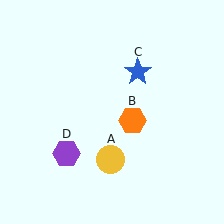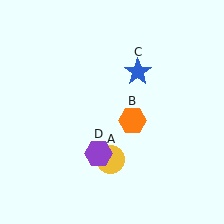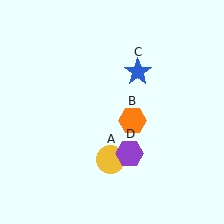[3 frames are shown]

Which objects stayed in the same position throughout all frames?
Yellow circle (object A) and orange hexagon (object B) and blue star (object C) remained stationary.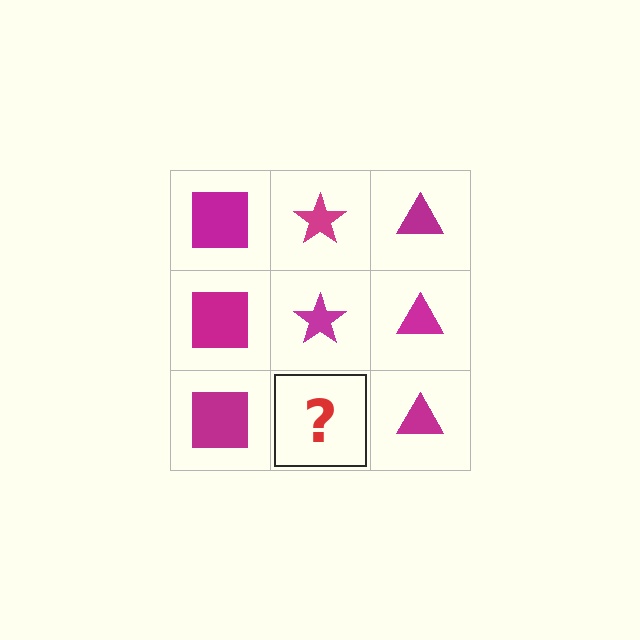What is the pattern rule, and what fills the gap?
The rule is that each column has a consistent shape. The gap should be filled with a magenta star.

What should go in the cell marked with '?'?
The missing cell should contain a magenta star.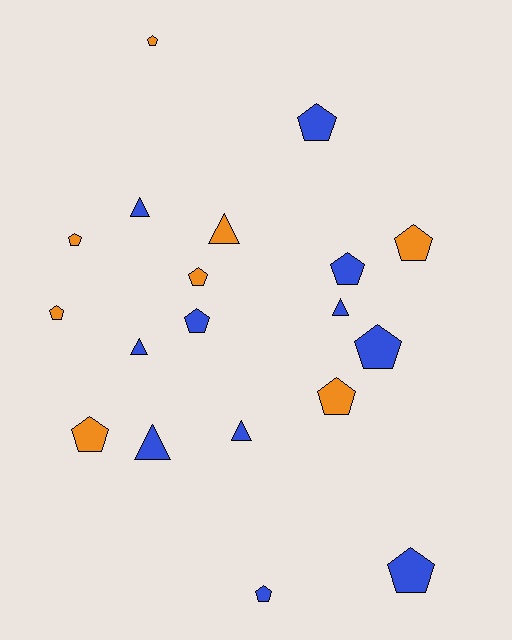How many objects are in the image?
There are 19 objects.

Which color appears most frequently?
Blue, with 11 objects.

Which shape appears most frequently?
Pentagon, with 13 objects.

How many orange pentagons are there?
There are 7 orange pentagons.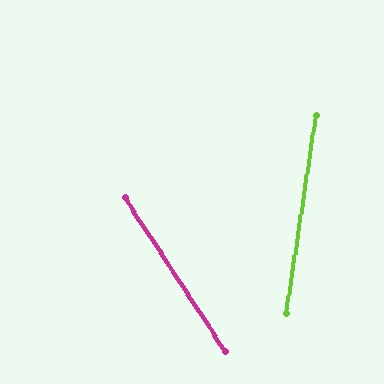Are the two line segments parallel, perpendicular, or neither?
Neither parallel nor perpendicular — they differ by about 42°.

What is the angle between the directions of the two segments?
Approximately 42 degrees.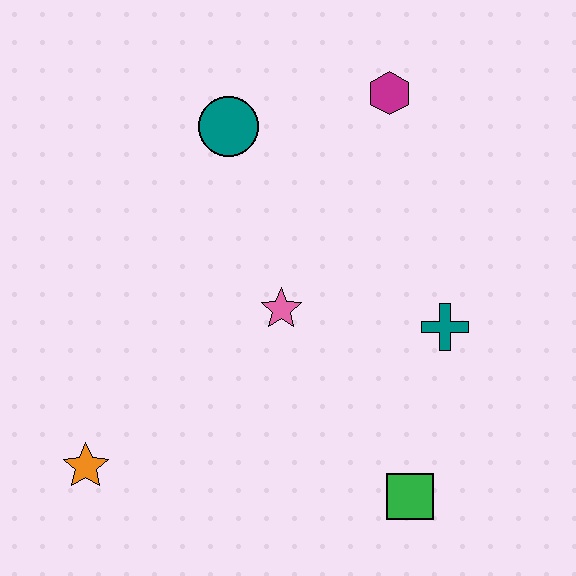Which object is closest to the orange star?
The pink star is closest to the orange star.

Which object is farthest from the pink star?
The orange star is farthest from the pink star.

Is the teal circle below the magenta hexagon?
Yes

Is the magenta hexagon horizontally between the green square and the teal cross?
No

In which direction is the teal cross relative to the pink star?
The teal cross is to the right of the pink star.